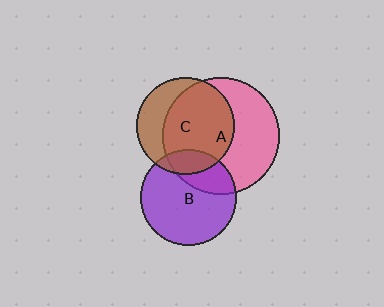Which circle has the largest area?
Circle A (pink).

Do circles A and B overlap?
Yes.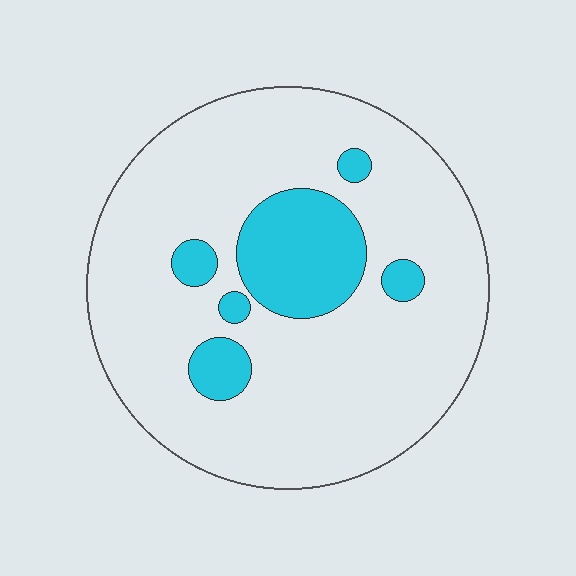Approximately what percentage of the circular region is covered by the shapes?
Approximately 15%.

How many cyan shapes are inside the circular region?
6.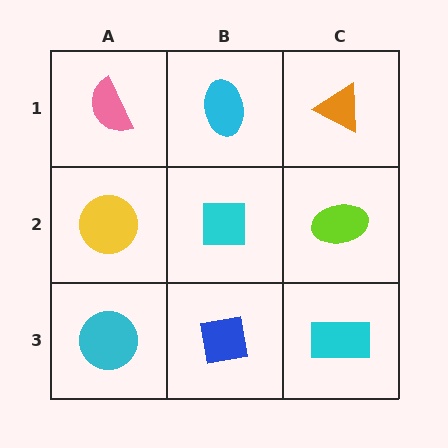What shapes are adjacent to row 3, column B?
A cyan square (row 2, column B), a cyan circle (row 3, column A), a cyan rectangle (row 3, column C).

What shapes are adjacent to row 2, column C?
An orange triangle (row 1, column C), a cyan rectangle (row 3, column C), a cyan square (row 2, column B).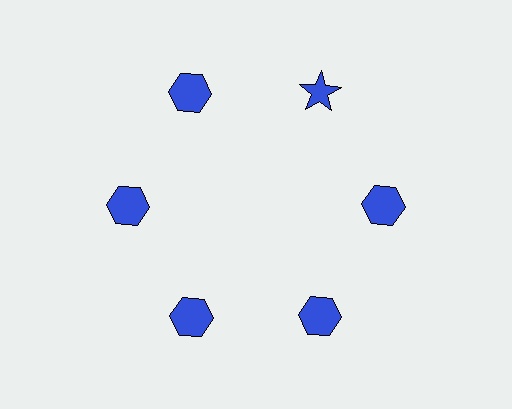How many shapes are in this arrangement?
There are 6 shapes arranged in a ring pattern.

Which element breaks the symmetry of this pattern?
The blue star at roughly the 1 o'clock position breaks the symmetry. All other shapes are blue hexagons.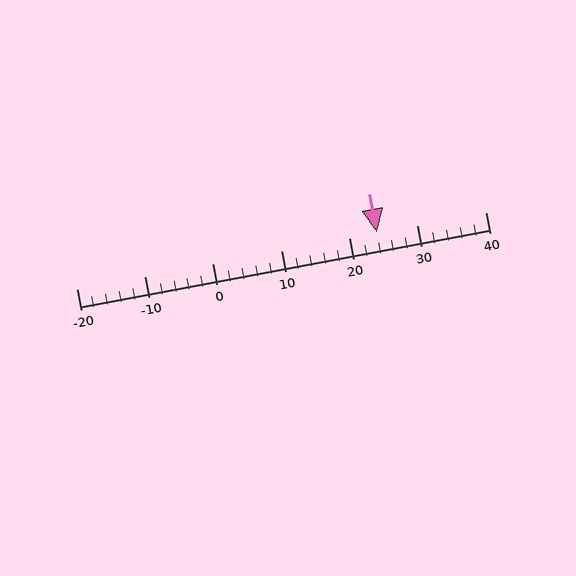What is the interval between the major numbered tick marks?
The major tick marks are spaced 10 units apart.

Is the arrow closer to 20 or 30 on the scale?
The arrow is closer to 20.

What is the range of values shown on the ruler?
The ruler shows values from -20 to 40.